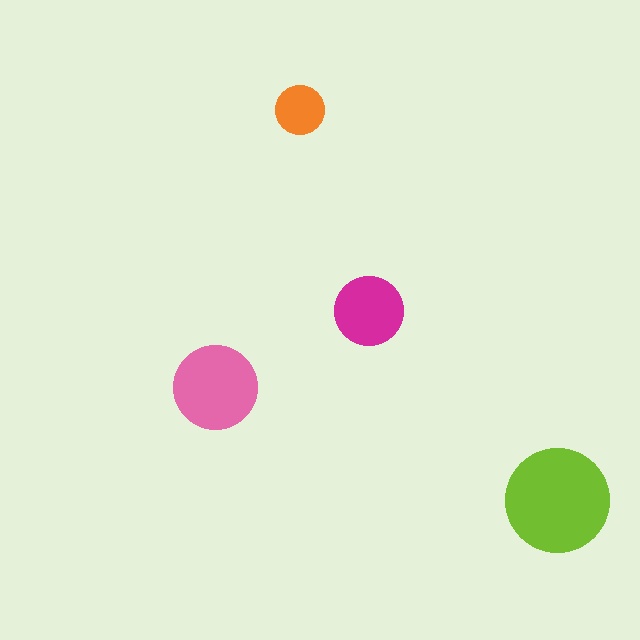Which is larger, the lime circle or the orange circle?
The lime one.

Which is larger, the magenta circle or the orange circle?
The magenta one.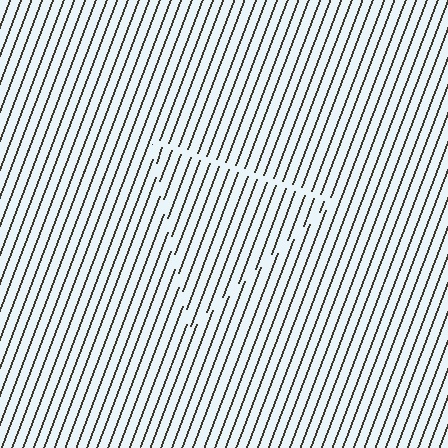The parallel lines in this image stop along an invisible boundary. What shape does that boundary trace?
An illusory triangle. The interior of the shape contains the same grating, shifted by half a period — the contour is defined by the phase discontinuity where line-ends from the inner and outer gratings abut.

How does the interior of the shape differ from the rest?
The interior of the shape contains the same grating, shifted by half a period — the contour is defined by the phase discontinuity where line-ends from the inner and outer gratings abut.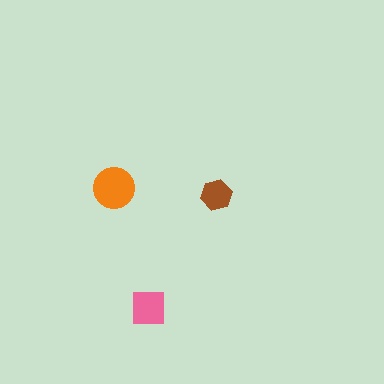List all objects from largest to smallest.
The orange circle, the pink square, the brown hexagon.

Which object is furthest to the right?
The brown hexagon is rightmost.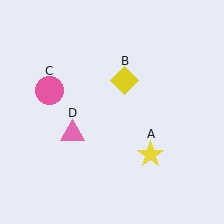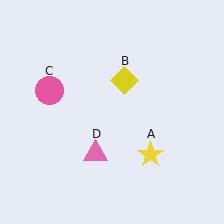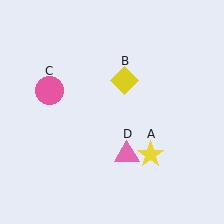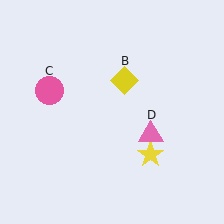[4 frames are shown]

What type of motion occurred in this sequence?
The pink triangle (object D) rotated counterclockwise around the center of the scene.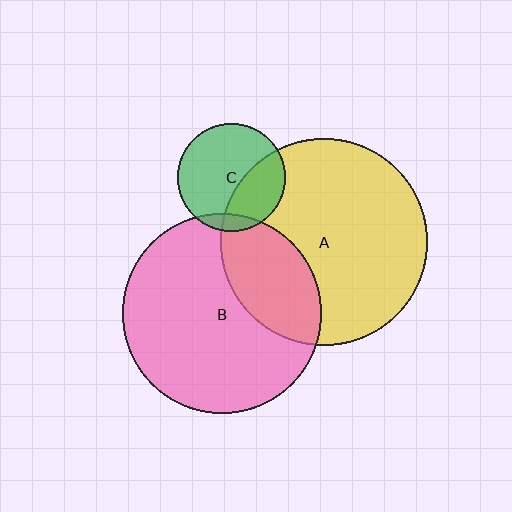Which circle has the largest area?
Circle A (yellow).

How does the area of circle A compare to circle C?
Approximately 3.6 times.